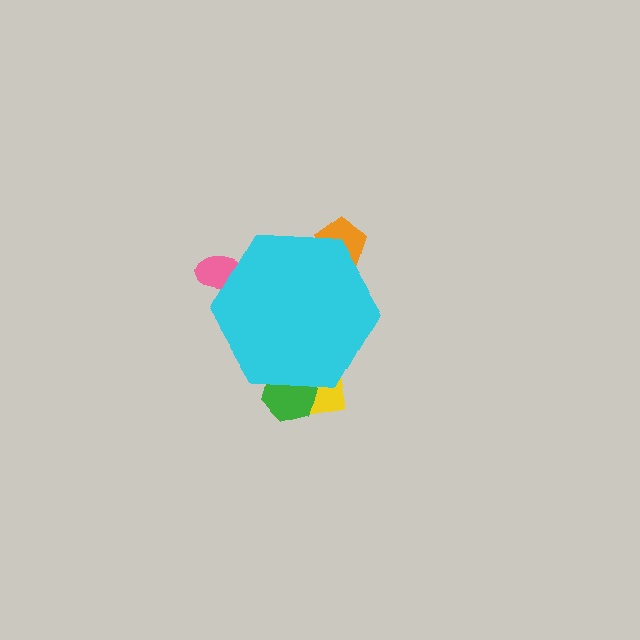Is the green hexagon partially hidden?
Yes, the green hexagon is partially hidden behind the cyan hexagon.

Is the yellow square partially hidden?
Yes, the yellow square is partially hidden behind the cyan hexagon.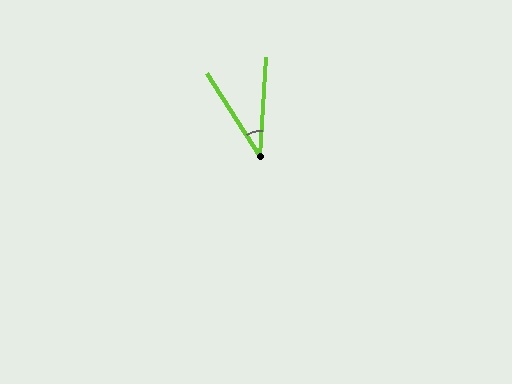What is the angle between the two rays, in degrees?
Approximately 36 degrees.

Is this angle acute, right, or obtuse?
It is acute.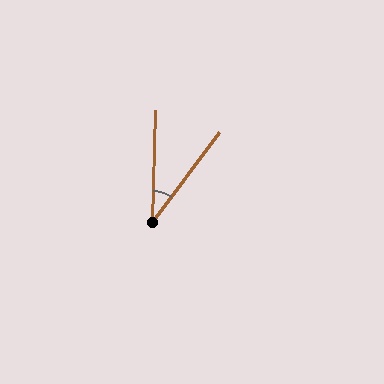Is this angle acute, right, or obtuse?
It is acute.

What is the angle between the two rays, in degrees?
Approximately 35 degrees.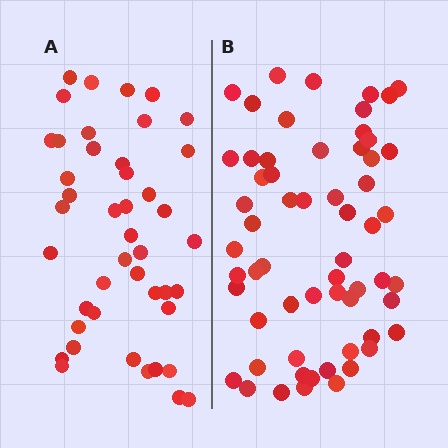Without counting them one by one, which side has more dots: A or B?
Region B (the right region) has more dots.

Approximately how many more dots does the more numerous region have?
Region B has approximately 15 more dots than region A.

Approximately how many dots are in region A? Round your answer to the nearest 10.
About 40 dots. (The exact count is 44, which rounds to 40.)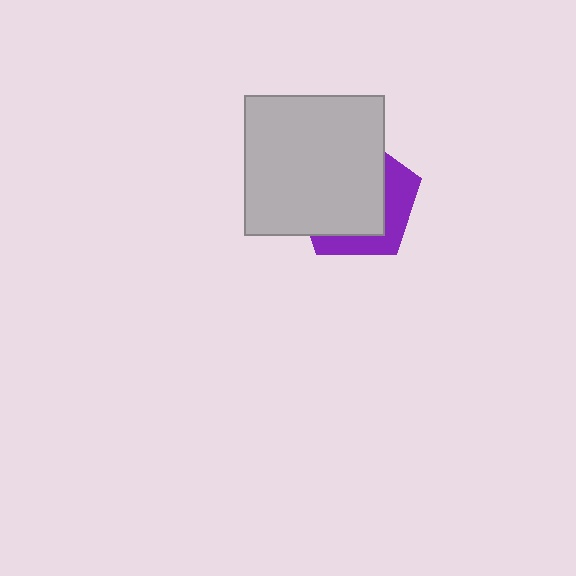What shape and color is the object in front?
The object in front is a light gray square.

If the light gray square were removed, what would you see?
You would see the complete purple pentagon.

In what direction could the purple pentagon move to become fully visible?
The purple pentagon could move toward the lower-right. That would shift it out from behind the light gray square entirely.